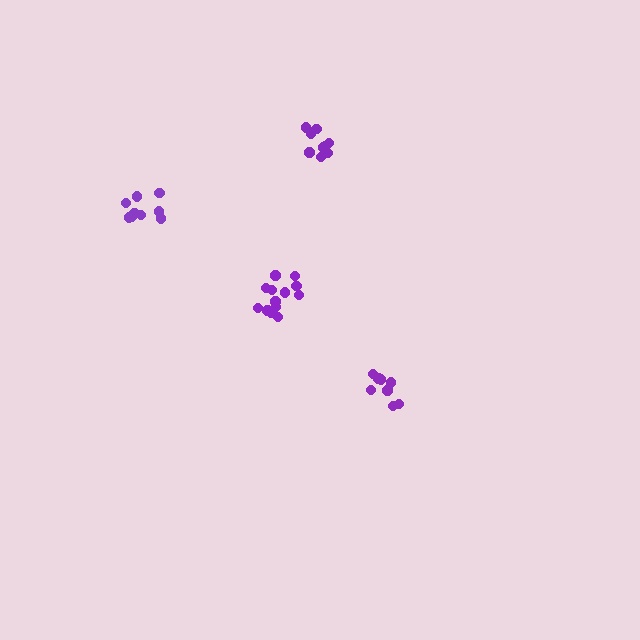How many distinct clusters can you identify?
There are 4 distinct clusters.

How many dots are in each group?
Group 1: 13 dots, Group 2: 9 dots, Group 3: 9 dots, Group 4: 8 dots (39 total).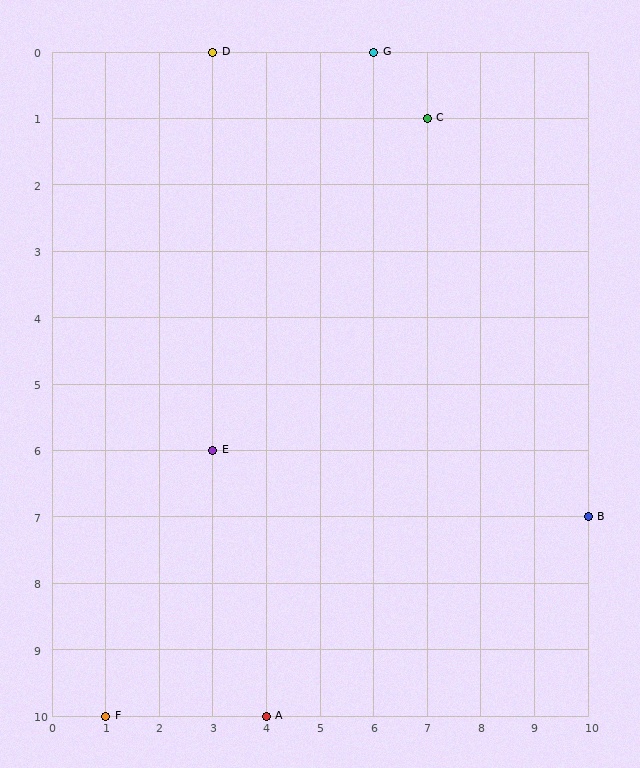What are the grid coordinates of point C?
Point C is at grid coordinates (7, 1).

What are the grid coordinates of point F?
Point F is at grid coordinates (1, 10).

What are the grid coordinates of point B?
Point B is at grid coordinates (10, 7).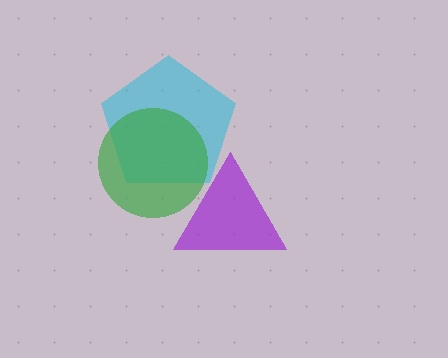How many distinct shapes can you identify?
There are 3 distinct shapes: a cyan pentagon, a purple triangle, a green circle.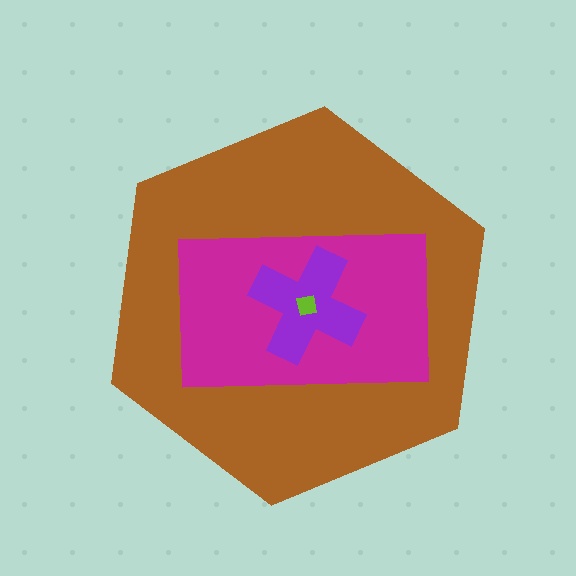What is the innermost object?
The lime square.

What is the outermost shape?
The brown hexagon.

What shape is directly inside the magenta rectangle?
The purple cross.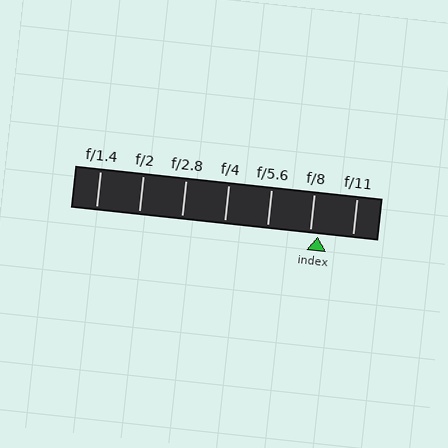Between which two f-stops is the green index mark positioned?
The index mark is between f/8 and f/11.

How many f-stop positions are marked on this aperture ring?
There are 7 f-stop positions marked.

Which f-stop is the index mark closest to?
The index mark is closest to f/8.